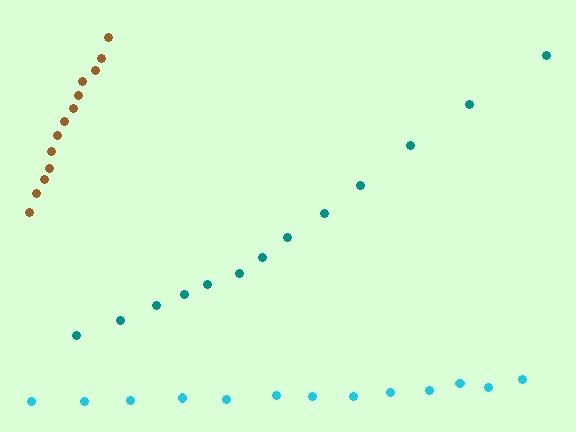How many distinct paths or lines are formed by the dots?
There are 3 distinct paths.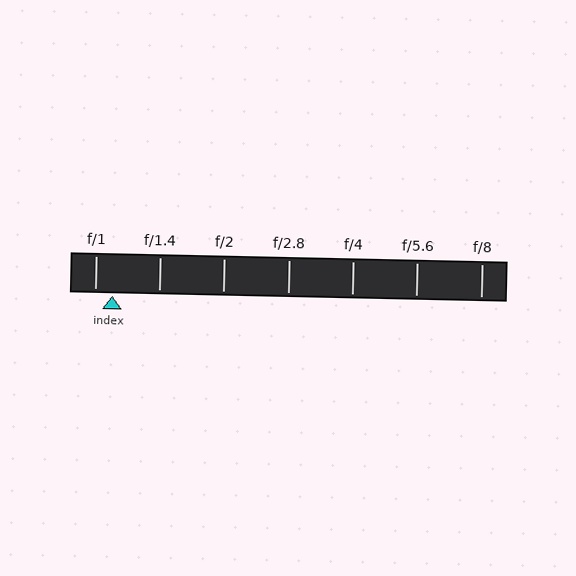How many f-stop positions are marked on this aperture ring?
There are 7 f-stop positions marked.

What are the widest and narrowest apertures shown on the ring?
The widest aperture shown is f/1 and the narrowest is f/8.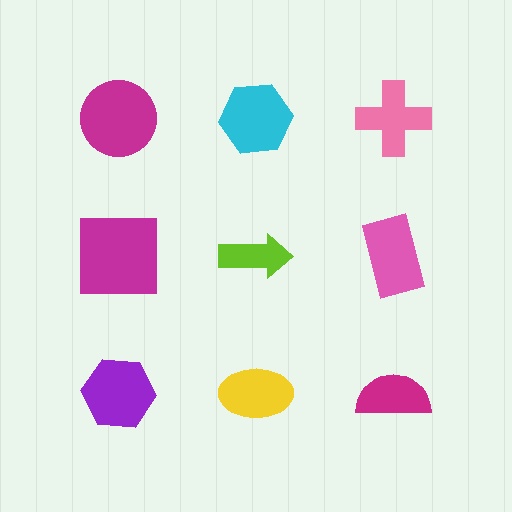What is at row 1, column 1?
A magenta circle.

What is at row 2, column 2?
A lime arrow.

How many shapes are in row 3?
3 shapes.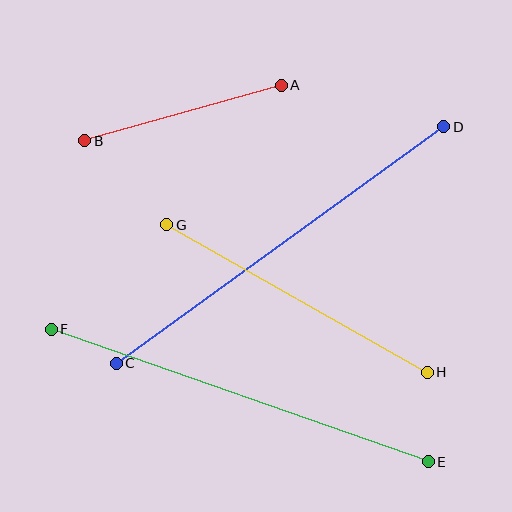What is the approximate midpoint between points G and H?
The midpoint is at approximately (297, 299) pixels.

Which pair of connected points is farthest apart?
Points C and D are farthest apart.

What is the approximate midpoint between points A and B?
The midpoint is at approximately (183, 113) pixels.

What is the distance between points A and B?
The distance is approximately 204 pixels.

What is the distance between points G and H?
The distance is approximately 299 pixels.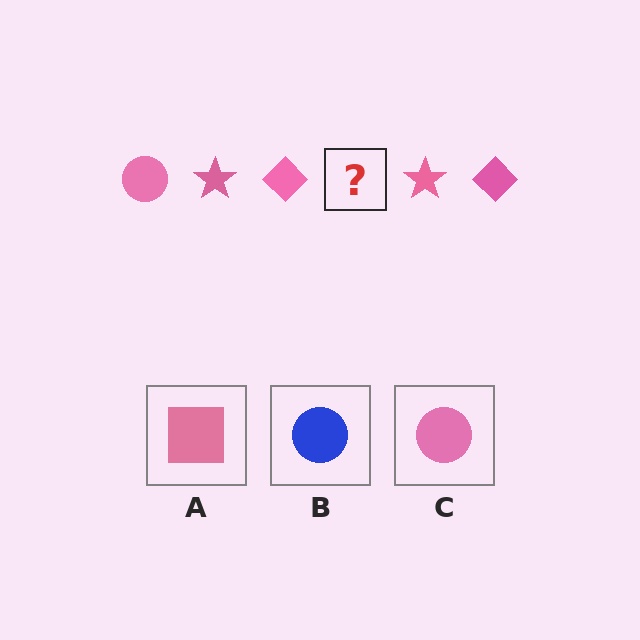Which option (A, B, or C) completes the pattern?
C.